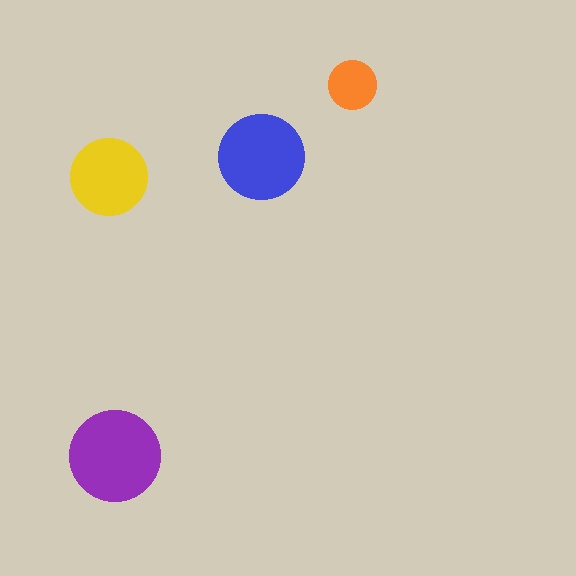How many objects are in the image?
There are 4 objects in the image.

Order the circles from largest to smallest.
the purple one, the blue one, the yellow one, the orange one.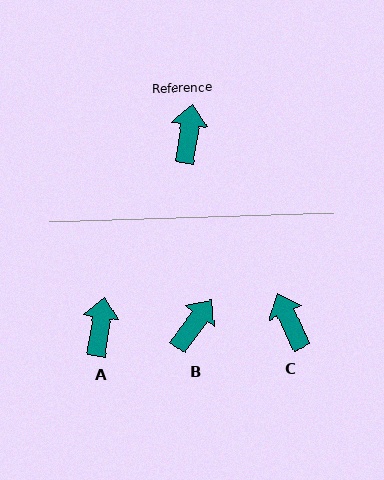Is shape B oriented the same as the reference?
No, it is off by about 28 degrees.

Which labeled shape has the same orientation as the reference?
A.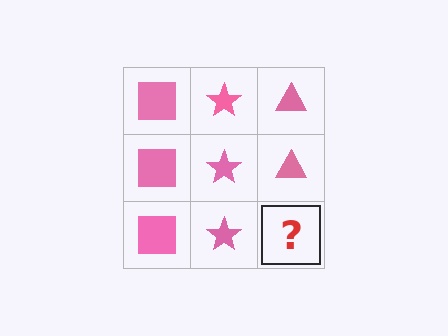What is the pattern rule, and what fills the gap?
The rule is that each column has a consistent shape. The gap should be filled with a pink triangle.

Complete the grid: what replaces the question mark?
The question mark should be replaced with a pink triangle.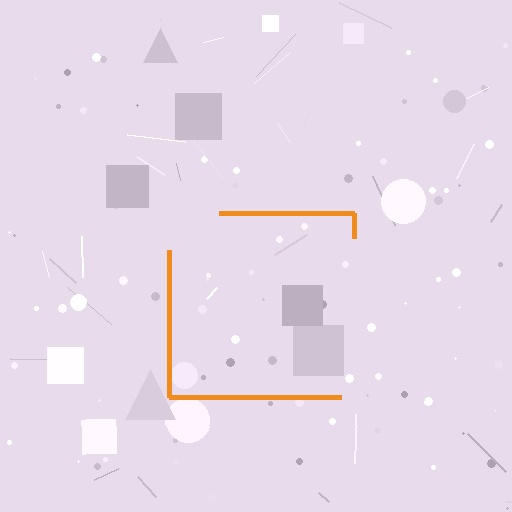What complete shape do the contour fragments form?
The contour fragments form a square.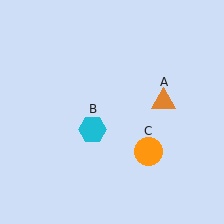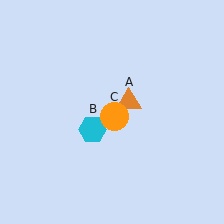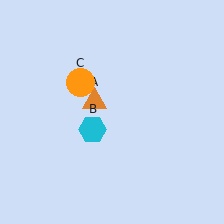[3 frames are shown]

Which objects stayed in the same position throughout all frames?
Cyan hexagon (object B) remained stationary.